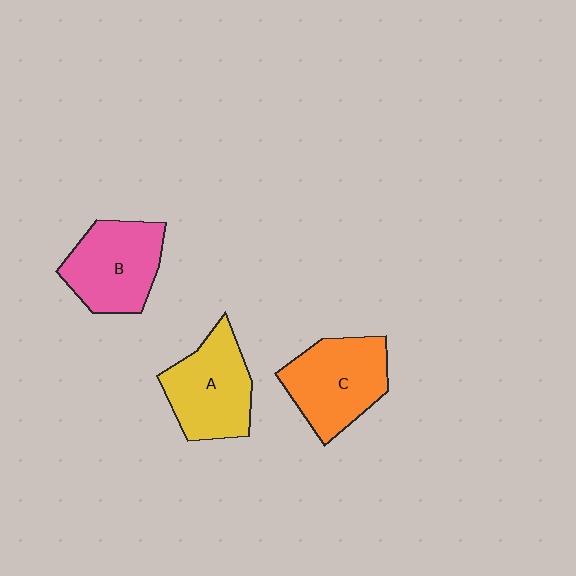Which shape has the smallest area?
Shape B (pink).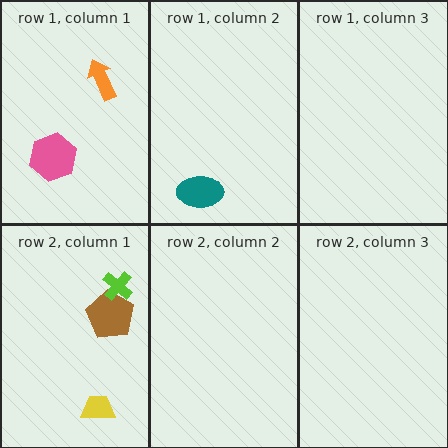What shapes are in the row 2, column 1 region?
The yellow trapezoid, the brown pentagon, the lime cross.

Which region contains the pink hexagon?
The row 1, column 1 region.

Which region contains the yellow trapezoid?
The row 2, column 1 region.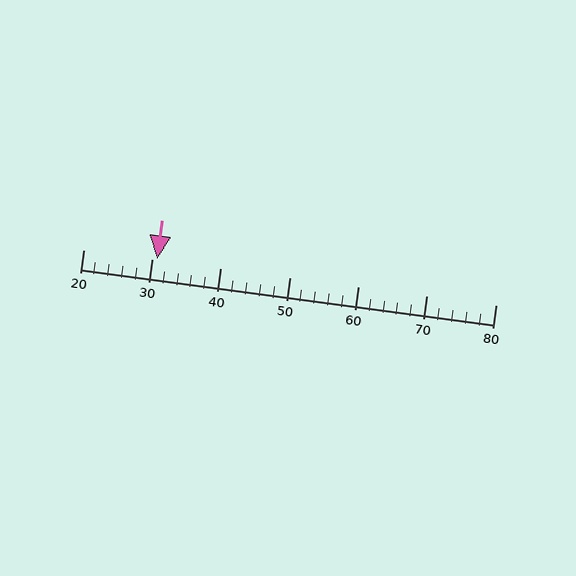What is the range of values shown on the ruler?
The ruler shows values from 20 to 80.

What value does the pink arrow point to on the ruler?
The pink arrow points to approximately 31.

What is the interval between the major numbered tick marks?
The major tick marks are spaced 10 units apart.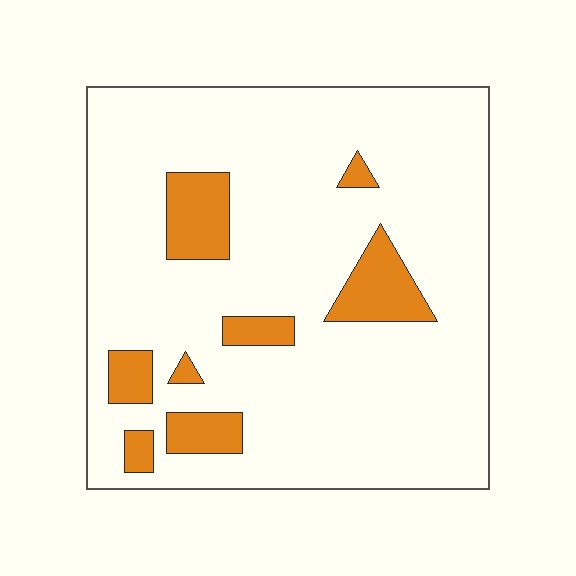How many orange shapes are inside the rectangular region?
8.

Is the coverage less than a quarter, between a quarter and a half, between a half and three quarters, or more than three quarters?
Less than a quarter.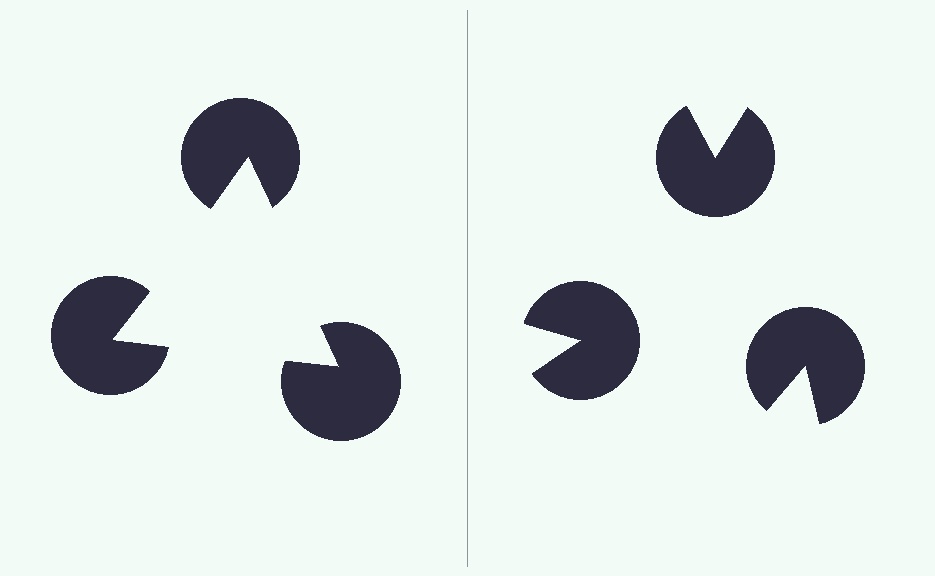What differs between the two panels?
The pac-man discs are positioned identically on both sides; only the wedge orientations differ. On the left they align to a triangle; on the right they are misaligned.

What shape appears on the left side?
An illusory triangle.